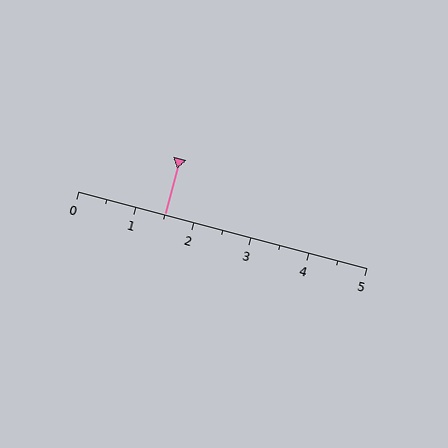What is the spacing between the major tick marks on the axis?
The major ticks are spaced 1 apart.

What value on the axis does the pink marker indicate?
The marker indicates approximately 1.5.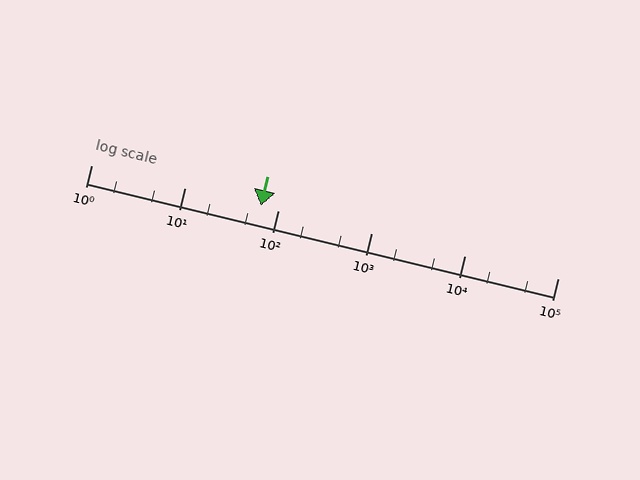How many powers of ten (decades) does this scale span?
The scale spans 5 decades, from 1 to 100000.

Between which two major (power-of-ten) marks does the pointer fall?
The pointer is between 10 and 100.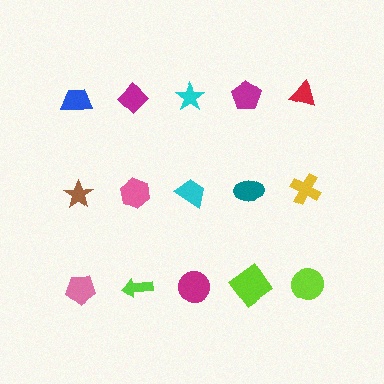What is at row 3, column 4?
A lime diamond.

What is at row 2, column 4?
A teal ellipse.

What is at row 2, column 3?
A cyan trapezoid.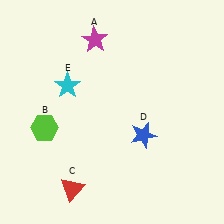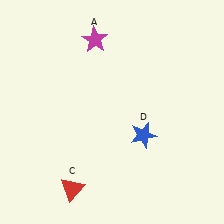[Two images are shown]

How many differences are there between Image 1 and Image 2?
There are 2 differences between the two images.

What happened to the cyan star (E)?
The cyan star (E) was removed in Image 2. It was in the top-left area of Image 1.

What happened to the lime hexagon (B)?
The lime hexagon (B) was removed in Image 2. It was in the bottom-left area of Image 1.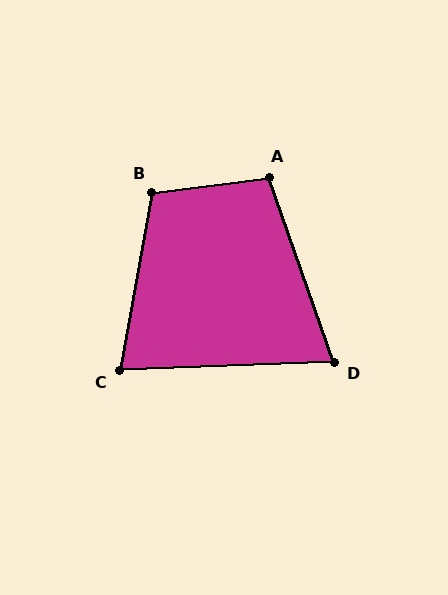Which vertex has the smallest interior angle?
D, at approximately 73 degrees.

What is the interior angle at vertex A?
Approximately 102 degrees (obtuse).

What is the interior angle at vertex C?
Approximately 78 degrees (acute).